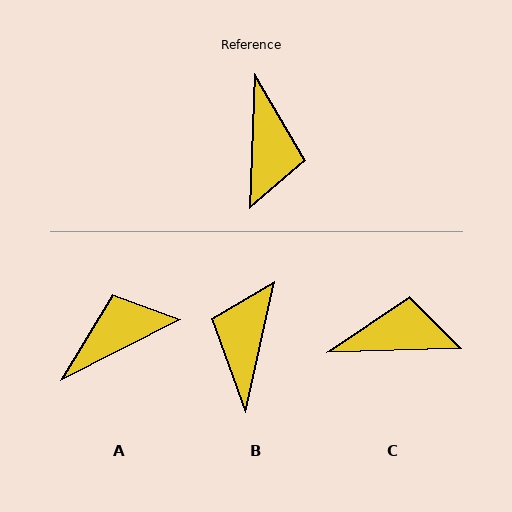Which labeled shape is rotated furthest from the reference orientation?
B, about 169 degrees away.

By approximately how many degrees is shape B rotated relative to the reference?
Approximately 169 degrees counter-clockwise.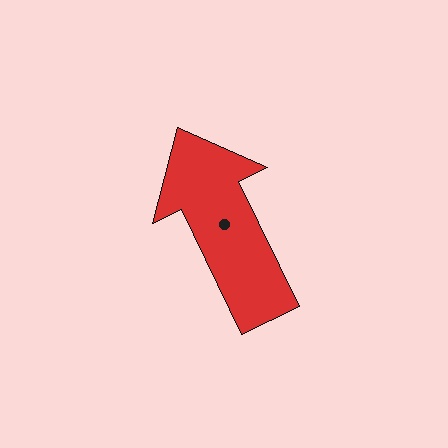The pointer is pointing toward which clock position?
Roughly 11 o'clock.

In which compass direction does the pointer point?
Northwest.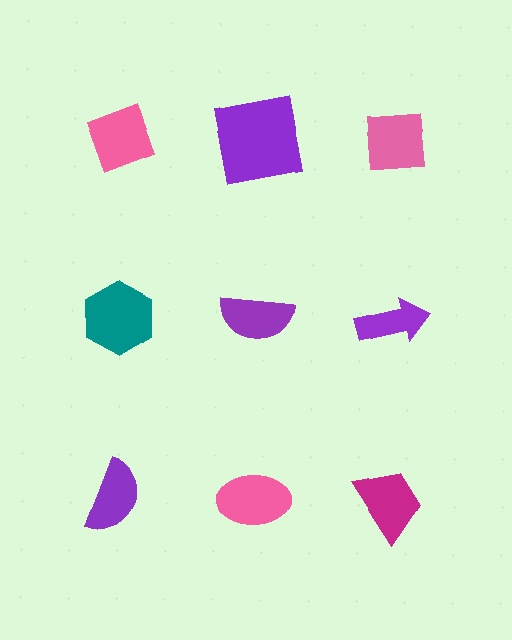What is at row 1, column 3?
A pink square.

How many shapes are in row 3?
3 shapes.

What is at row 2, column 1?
A teal hexagon.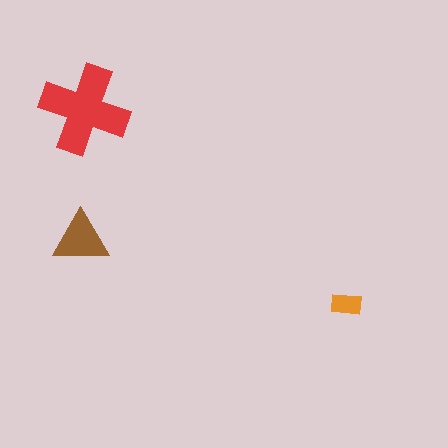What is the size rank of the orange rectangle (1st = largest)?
3rd.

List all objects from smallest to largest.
The orange rectangle, the brown triangle, the red cross.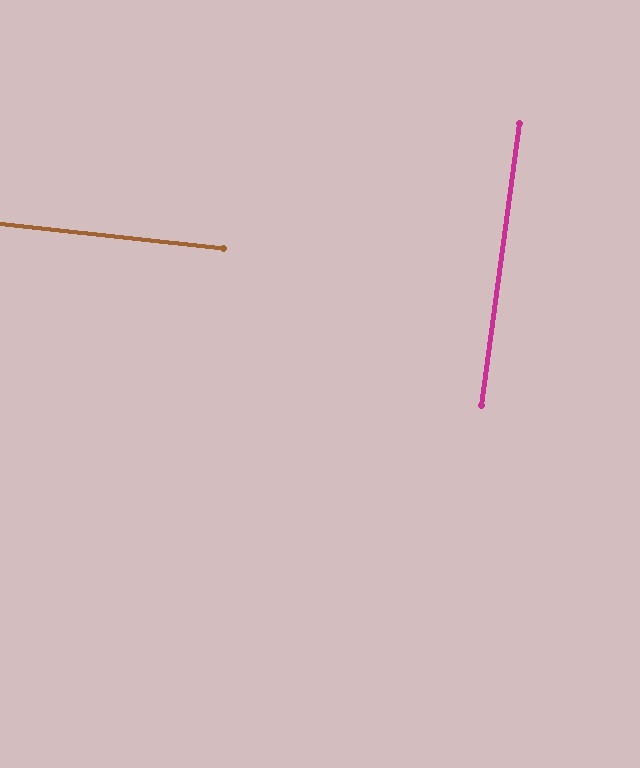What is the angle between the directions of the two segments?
Approximately 89 degrees.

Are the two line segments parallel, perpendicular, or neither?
Perpendicular — they meet at approximately 89°.